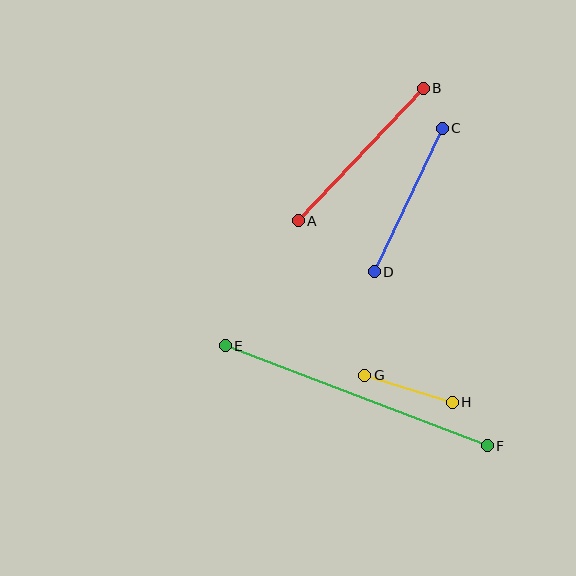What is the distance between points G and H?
The distance is approximately 92 pixels.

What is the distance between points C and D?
The distance is approximately 159 pixels.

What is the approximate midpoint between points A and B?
The midpoint is at approximately (361, 154) pixels.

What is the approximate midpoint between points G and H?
The midpoint is at approximately (409, 389) pixels.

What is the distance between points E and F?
The distance is approximately 281 pixels.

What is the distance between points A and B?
The distance is approximately 182 pixels.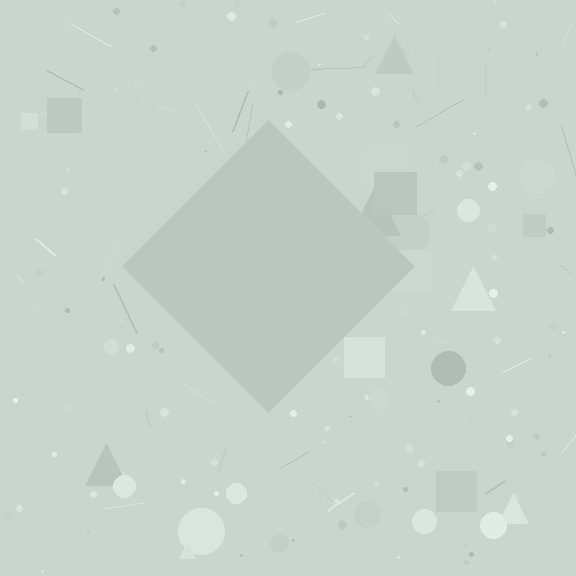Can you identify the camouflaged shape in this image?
The camouflaged shape is a diamond.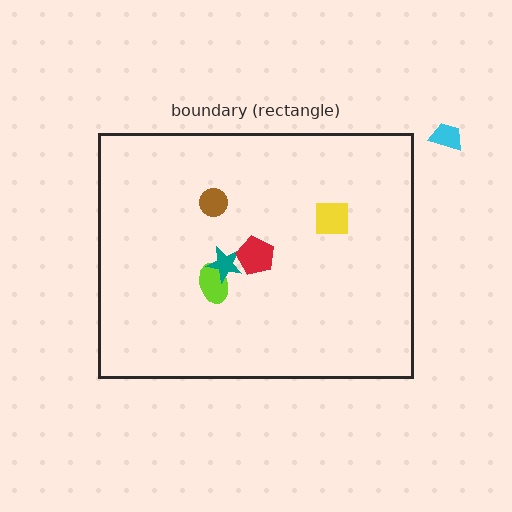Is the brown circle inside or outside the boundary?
Inside.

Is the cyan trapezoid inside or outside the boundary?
Outside.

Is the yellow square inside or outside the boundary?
Inside.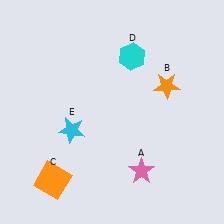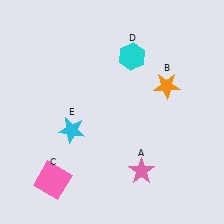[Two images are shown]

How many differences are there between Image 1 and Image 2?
There is 1 difference between the two images.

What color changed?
The square (C) changed from orange in Image 1 to pink in Image 2.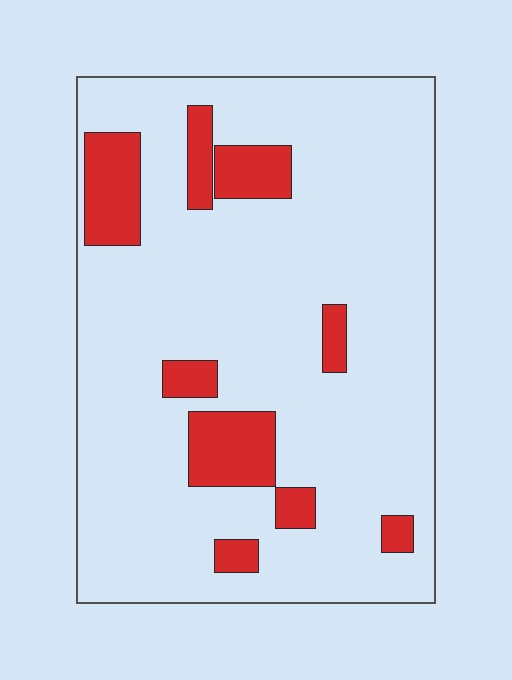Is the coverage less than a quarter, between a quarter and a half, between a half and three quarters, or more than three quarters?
Less than a quarter.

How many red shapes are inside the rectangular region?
9.